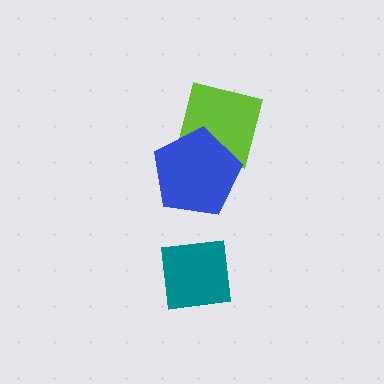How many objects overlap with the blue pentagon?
1 object overlaps with the blue pentagon.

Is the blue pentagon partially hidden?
No, no other shape covers it.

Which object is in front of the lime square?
The blue pentagon is in front of the lime square.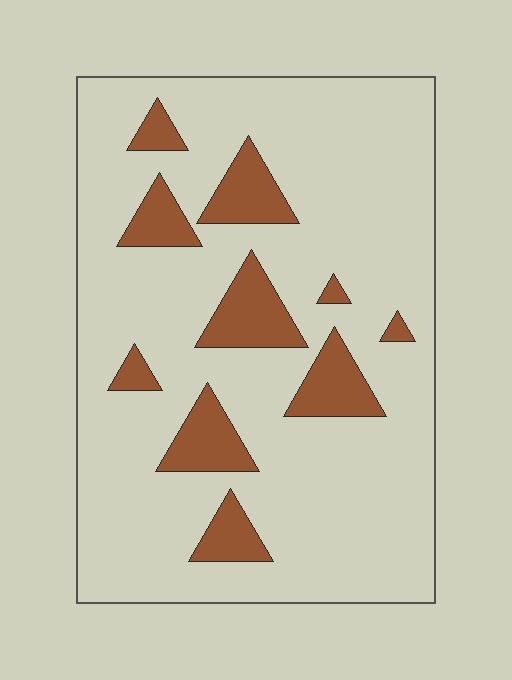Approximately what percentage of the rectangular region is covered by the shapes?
Approximately 15%.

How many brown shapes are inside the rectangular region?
10.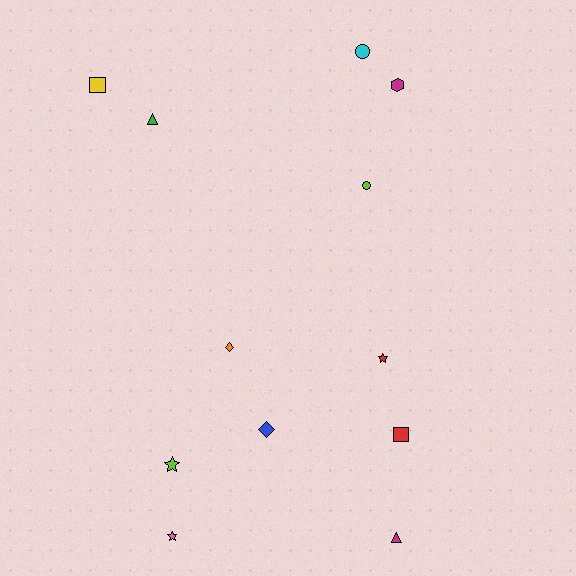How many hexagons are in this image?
There is 1 hexagon.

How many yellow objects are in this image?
There is 1 yellow object.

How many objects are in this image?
There are 12 objects.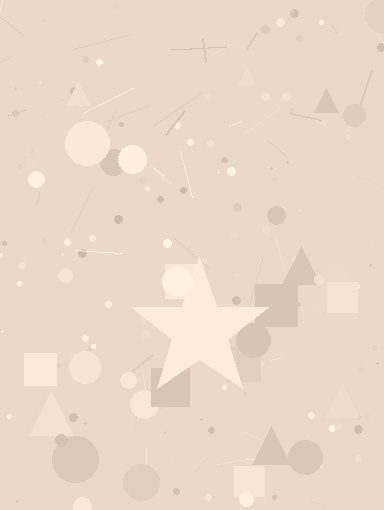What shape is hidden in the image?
A star is hidden in the image.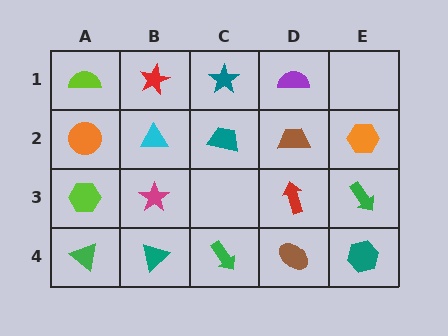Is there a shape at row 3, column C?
No, that cell is empty.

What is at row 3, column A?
A lime hexagon.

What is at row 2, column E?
An orange hexagon.